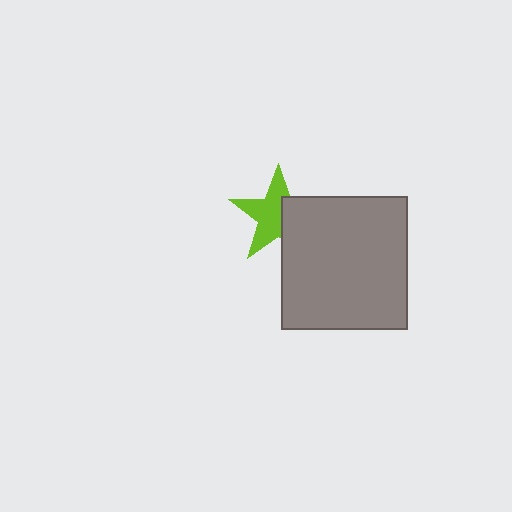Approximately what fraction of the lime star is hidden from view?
Roughly 40% of the lime star is hidden behind the gray rectangle.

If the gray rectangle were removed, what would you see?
You would see the complete lime star.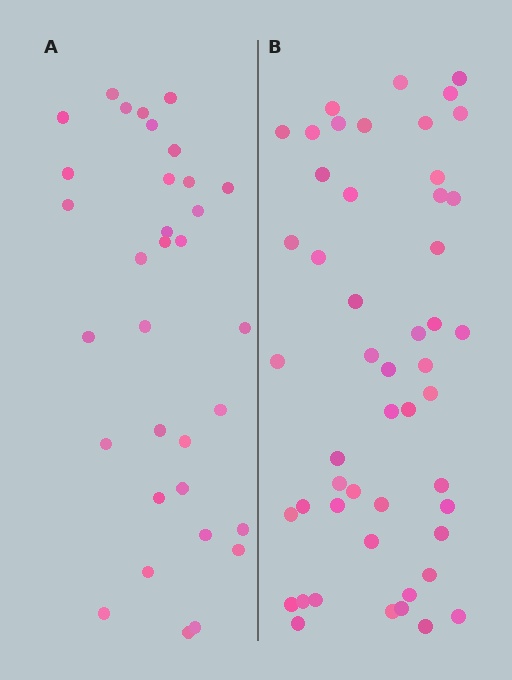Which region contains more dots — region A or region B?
Region B (the right region) has more dots.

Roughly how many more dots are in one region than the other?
Region B has approximately 15 more dots than region A.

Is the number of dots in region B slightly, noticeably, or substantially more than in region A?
Region B has substantially more. The ratio is roughly 1.5 to 1.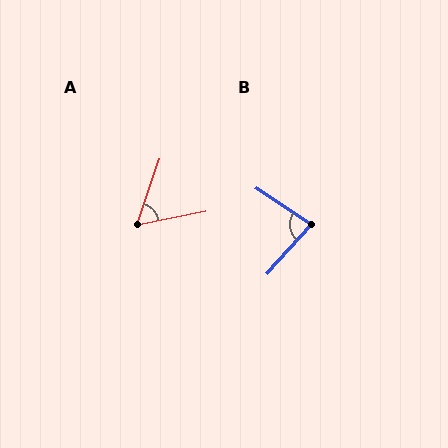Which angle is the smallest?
A, at approximately 60 degrees.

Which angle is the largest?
B, at approximately 81 degrees.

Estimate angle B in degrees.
Approximately 81 degrees.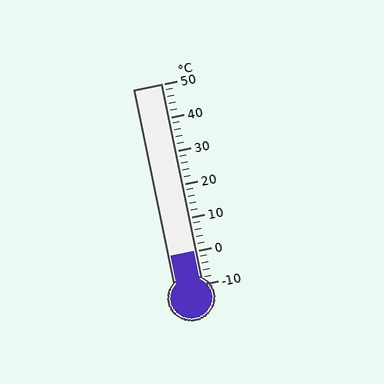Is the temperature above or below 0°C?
The temperature is at 0°C.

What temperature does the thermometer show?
The thermometer shows approximately 0°C.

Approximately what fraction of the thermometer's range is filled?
The thermometer is filled to approximately 15% of its range.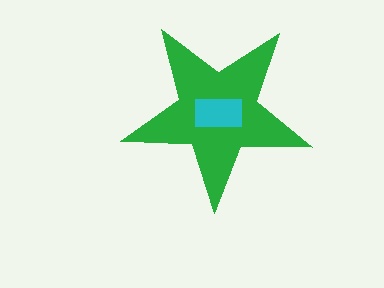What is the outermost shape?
The green star.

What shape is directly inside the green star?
The cyan rectangle.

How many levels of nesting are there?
2.